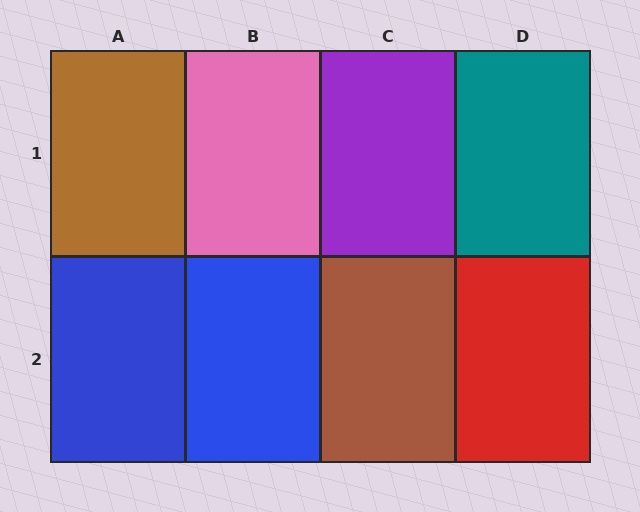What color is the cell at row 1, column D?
Teal.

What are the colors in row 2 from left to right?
Blue, blue, brown, red.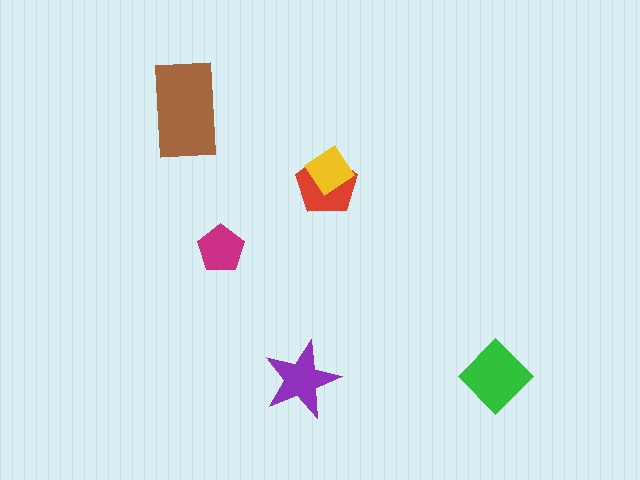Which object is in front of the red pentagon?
The yellow diamond is in front of the red pentagon.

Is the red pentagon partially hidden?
Yes, it is partially covered by another shape.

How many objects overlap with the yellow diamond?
1 object overlaps with the yellow diamond.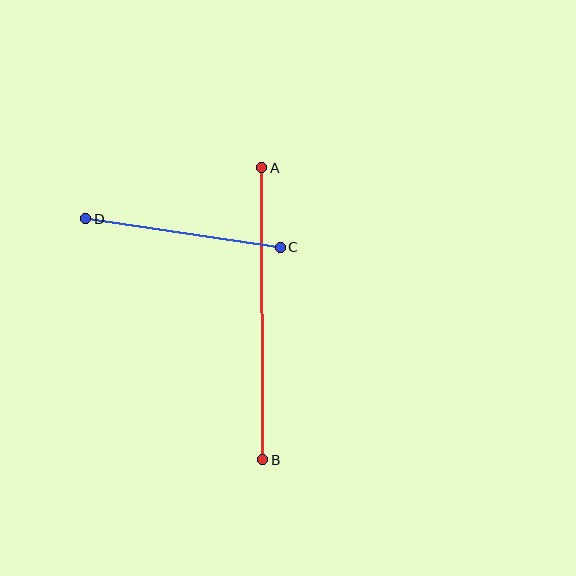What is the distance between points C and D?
The distance is approximately 196 pixels.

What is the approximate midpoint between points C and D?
The midpoint is at approximately (183, 233) pixels.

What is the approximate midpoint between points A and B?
The midpoint is at approximately (262, 314) pixels.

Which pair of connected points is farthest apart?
Points A and B are farthest apart.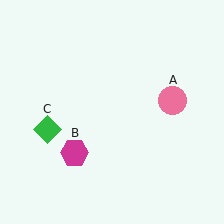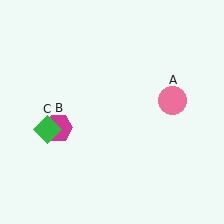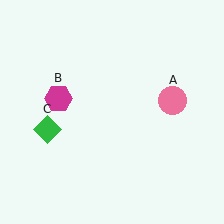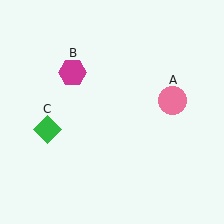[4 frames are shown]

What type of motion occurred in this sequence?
The magenta hexagon (object B) rotated clockwise around the center of the scene.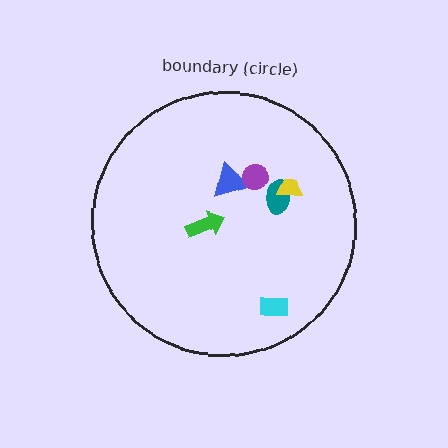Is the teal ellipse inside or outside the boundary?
Inside.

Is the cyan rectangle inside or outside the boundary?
Inside.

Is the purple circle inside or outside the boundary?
Inside.